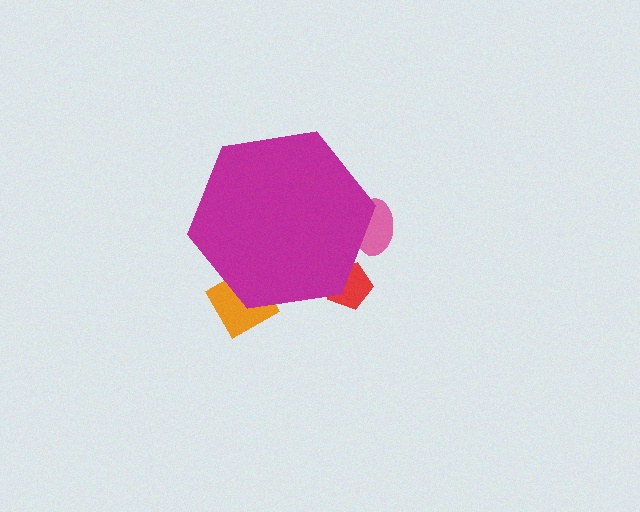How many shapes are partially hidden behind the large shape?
3 shapes are partially hidden.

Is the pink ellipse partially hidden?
Yes, the pink ellipse is partially hidden behind the magenta hexagon.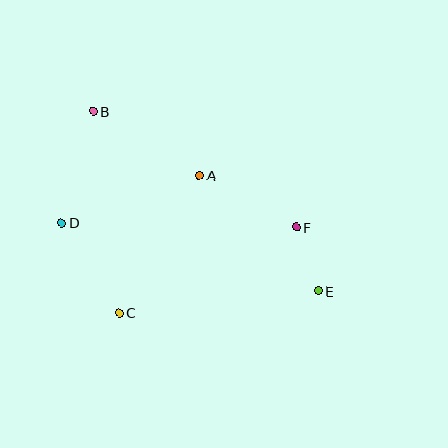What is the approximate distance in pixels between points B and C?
The distance between B and C is approximately 203 pixels.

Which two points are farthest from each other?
Points B and E are farthest from each other.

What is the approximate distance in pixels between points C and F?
The distance between C and F is approximately 197 pixels.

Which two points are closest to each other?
Points E and F are closest to each other.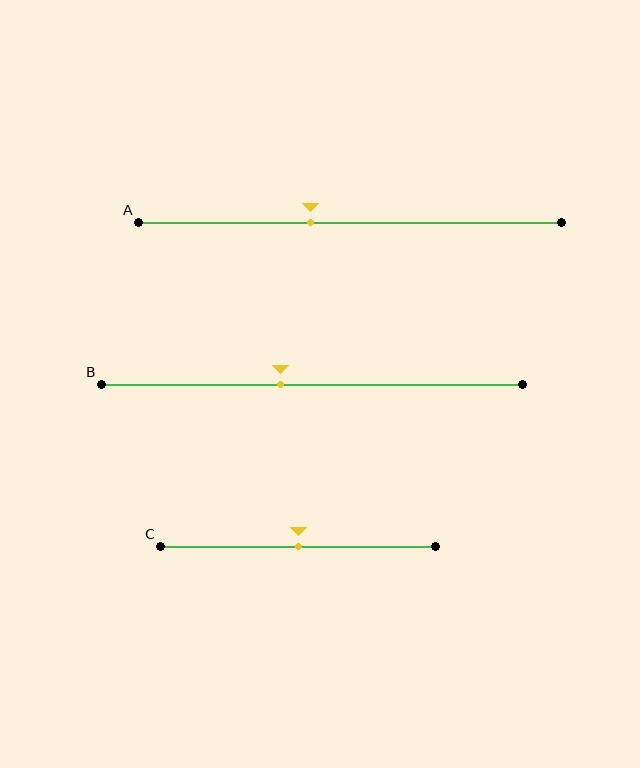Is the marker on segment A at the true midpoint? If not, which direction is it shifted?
No, the marker on segment A is shifted to the left by about 9% of the segment length.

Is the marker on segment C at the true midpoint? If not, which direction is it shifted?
Yes, the marker on segment C is at the true midpoint.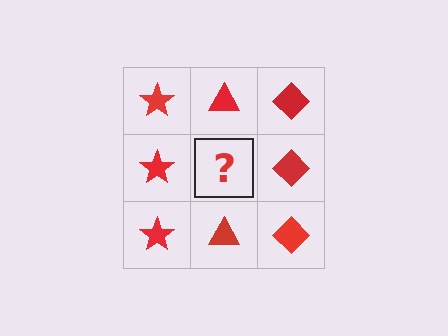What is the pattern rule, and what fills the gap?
The rule is that each column has a consistent shape. The gap should be filled with a red triangle.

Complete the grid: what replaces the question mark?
The question mark should be replaced with a red triangle.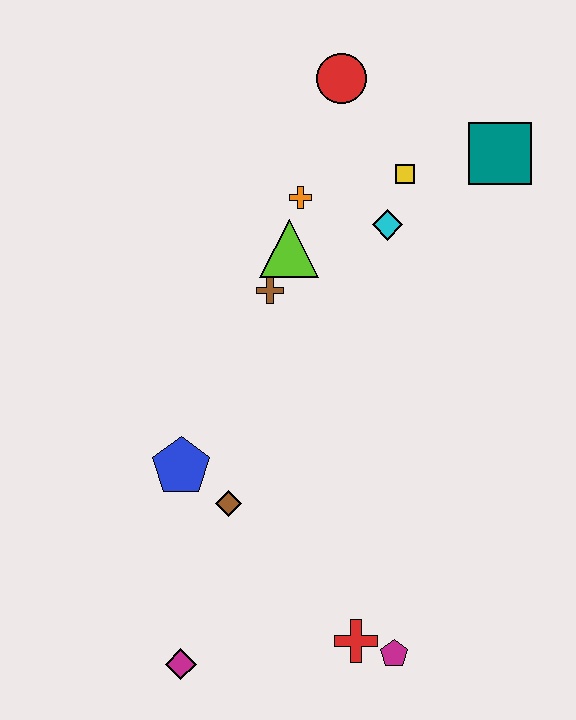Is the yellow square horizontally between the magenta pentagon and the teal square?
Yes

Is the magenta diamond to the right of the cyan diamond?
No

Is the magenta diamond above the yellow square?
No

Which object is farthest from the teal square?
The magenta diamond is farthest from the teal square.